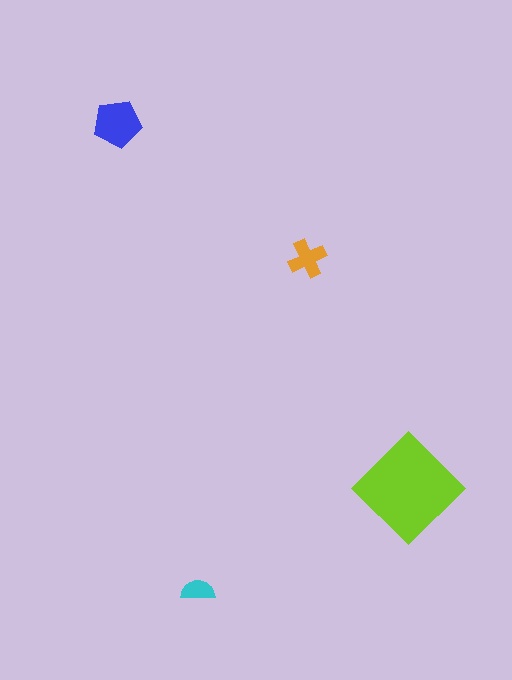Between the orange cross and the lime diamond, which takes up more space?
The lime diamond.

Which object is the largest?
The lime diamond.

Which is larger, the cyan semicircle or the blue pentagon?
The blue pentagon.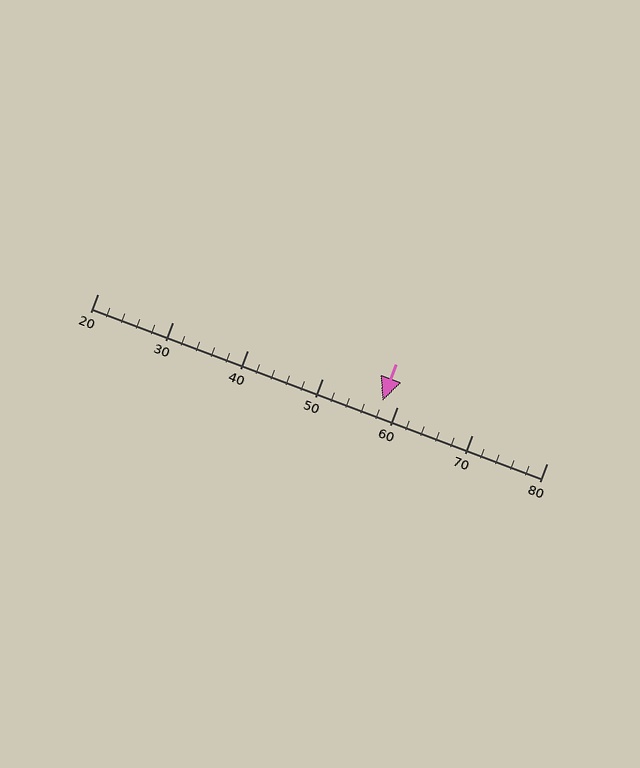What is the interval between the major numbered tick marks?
The major tick marks are spaced 10 units apart.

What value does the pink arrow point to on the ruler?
The pink arrow points to approximately 58.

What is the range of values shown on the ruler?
The ruler shows values from 20 to 80.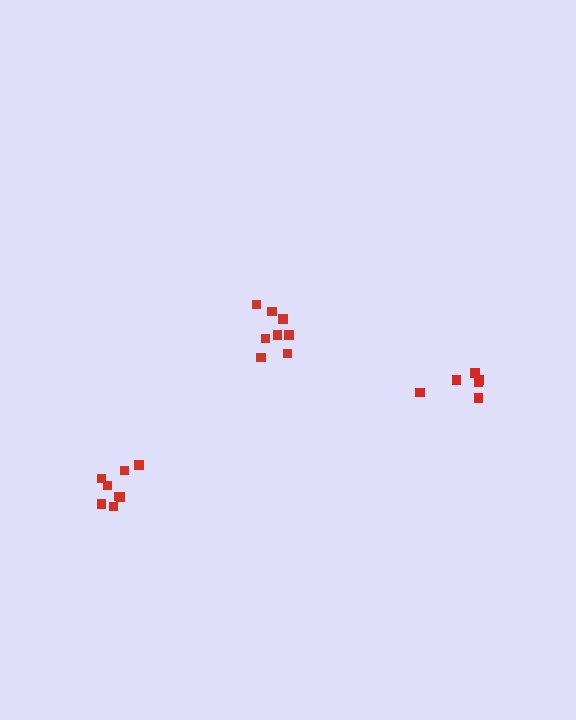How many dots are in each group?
Group 1: 8 dots, Group 2: 6 dots, Group 3: 8 dots (22 total).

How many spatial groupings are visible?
There are 3 spatial groupings.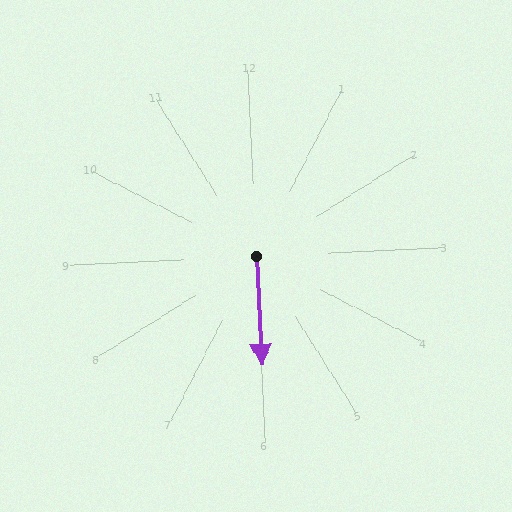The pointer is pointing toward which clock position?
Roughly 6 o'clock.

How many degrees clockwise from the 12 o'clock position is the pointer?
Approximately 179 degrees.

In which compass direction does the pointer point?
South.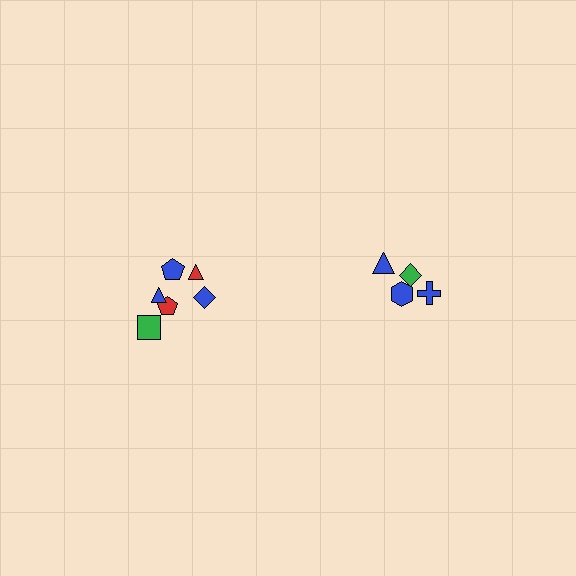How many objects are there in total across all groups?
There are 10 objects.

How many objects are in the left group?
There are 6 objects.